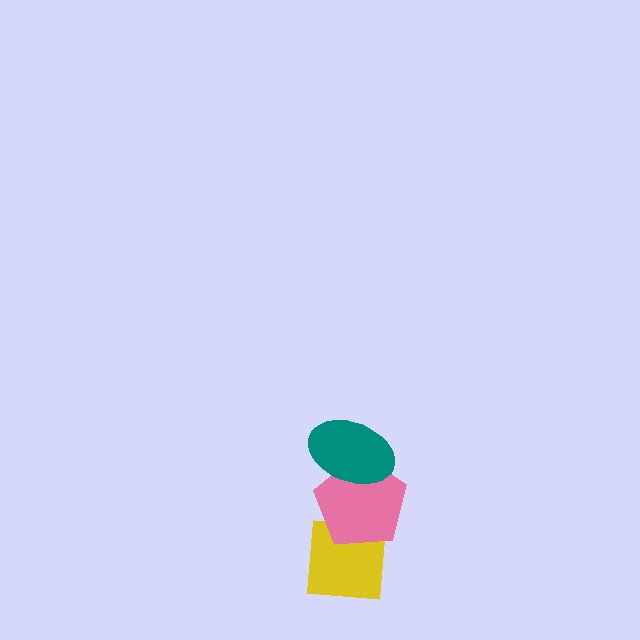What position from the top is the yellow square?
The yellow square is 3rd from the top.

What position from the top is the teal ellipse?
The teal ellipse is 1st from the top.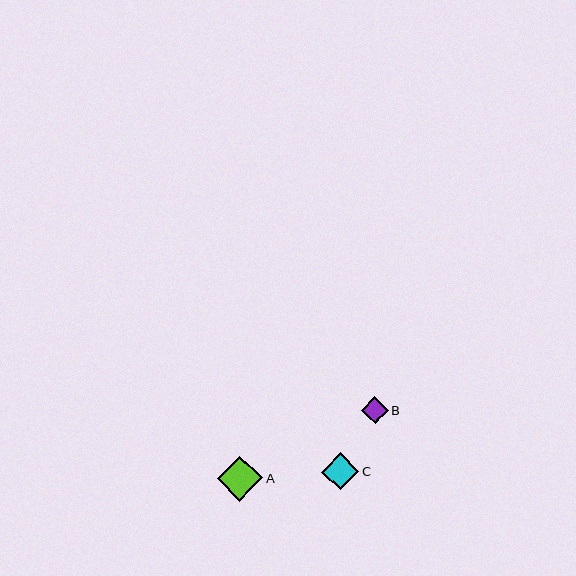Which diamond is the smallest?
Diamond B is the smallest with a size of approximately 27 pixels.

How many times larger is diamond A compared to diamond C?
Diamond A is approximately 1.2 times the size of diamond C.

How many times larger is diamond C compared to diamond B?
Diamond C is approximately 1.4 times the size of diamond B.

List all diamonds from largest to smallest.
From largest to smallest: A, C, B.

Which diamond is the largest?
Diamond A is the largest with a size of approximately 46 pixels.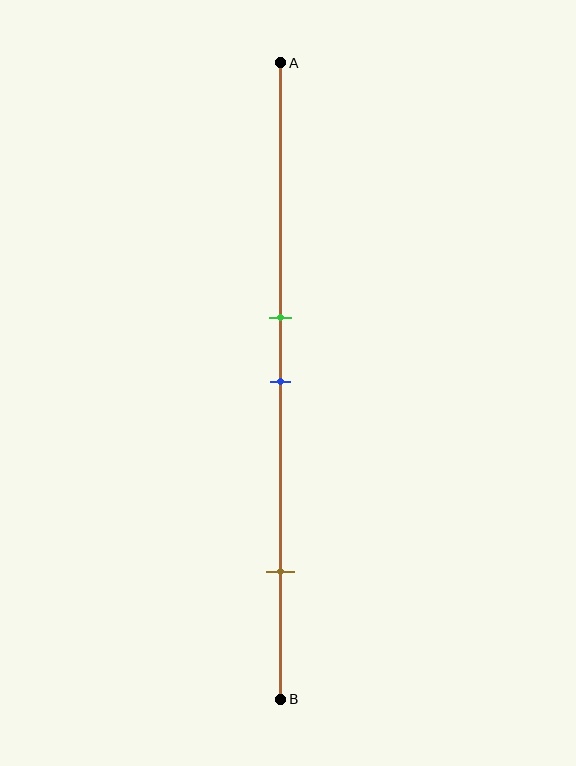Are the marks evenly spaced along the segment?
No, the marks are not evenly spaced.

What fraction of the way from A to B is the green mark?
The green mark is approximately 40% (0.4) of the way from A to B.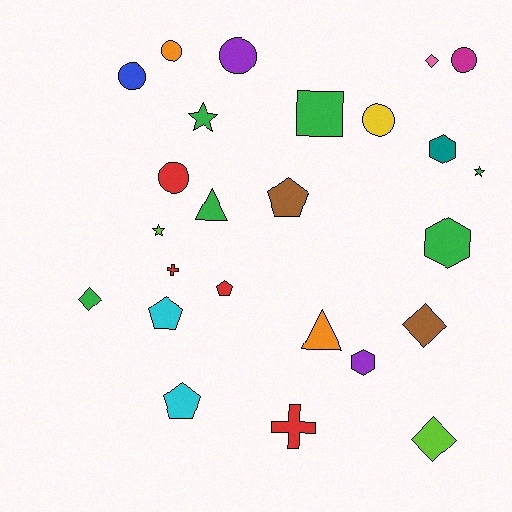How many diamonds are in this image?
There are 4 diamonds.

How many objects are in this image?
There are 25 objects.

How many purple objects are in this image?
There are 2 purple objects.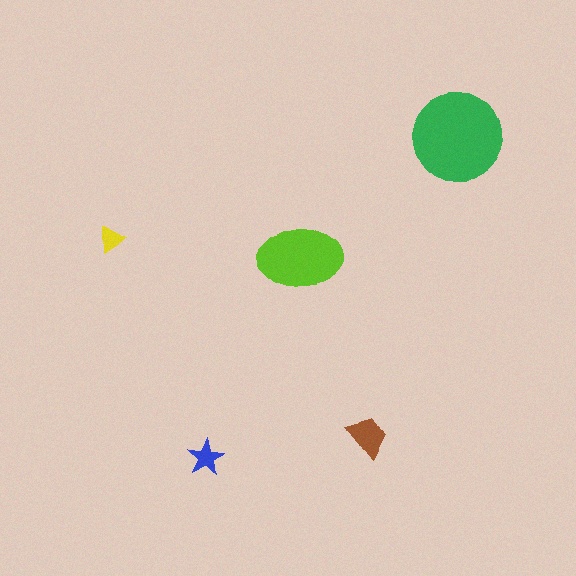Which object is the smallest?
The yellow triangle.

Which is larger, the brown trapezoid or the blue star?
The brown trapezoid.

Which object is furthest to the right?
The green circle is rightmost.